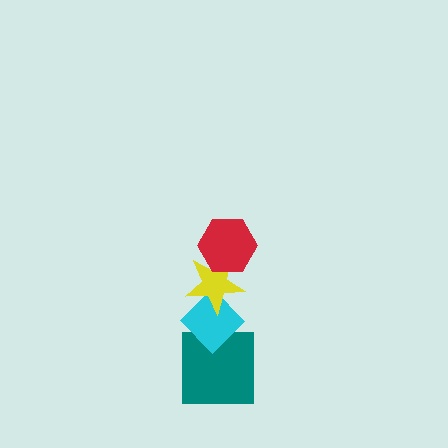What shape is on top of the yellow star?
The red hexagon is on top of the yellow star.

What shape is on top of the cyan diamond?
The yellow star is on top of the cyan diamond.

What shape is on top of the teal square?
The cyan diamond is on top of the teal square.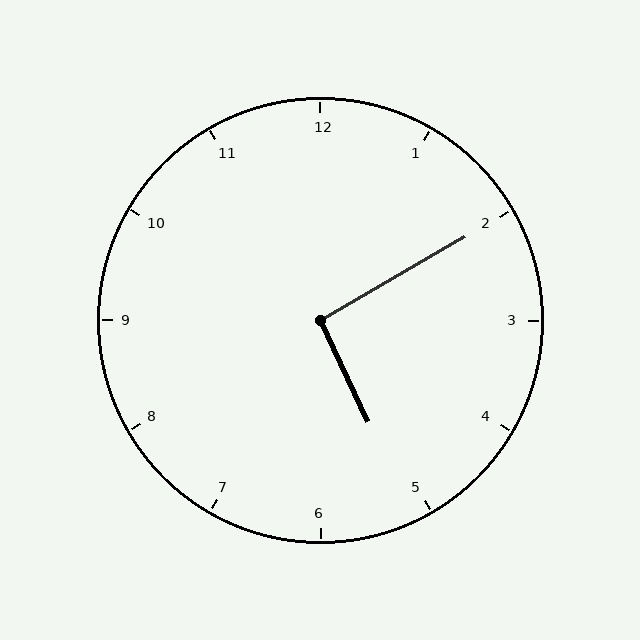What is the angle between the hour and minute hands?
Approximately 95 degrees.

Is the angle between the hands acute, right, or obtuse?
It is right.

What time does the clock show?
5:10.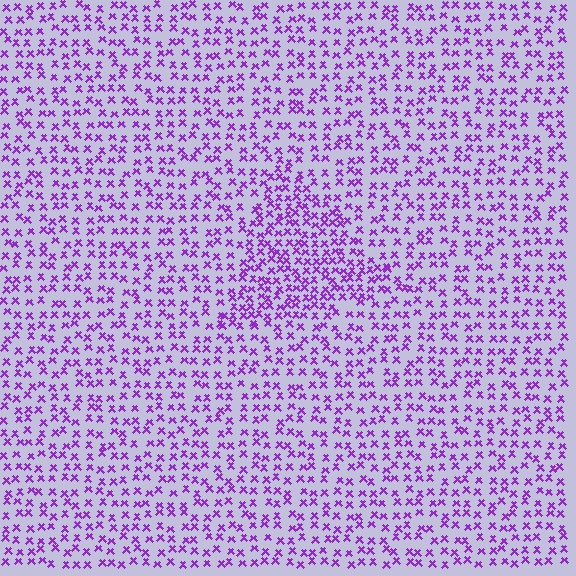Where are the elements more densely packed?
The elements are more densely packed inside the triangle boundary.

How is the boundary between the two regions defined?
The boundary is defined by a change in element density (approximately 1.7x ratio). All elements are the same color, size, and shape.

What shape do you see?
I see a triangle.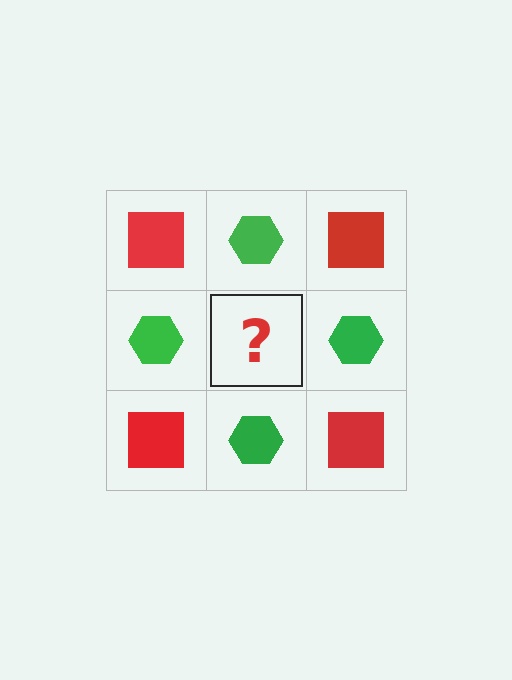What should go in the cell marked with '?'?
The missing cell should contain a red square.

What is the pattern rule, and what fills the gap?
The rule is that it alternates red square and green hexagon in a checkerboard pattern. The gap should be filled with a red square.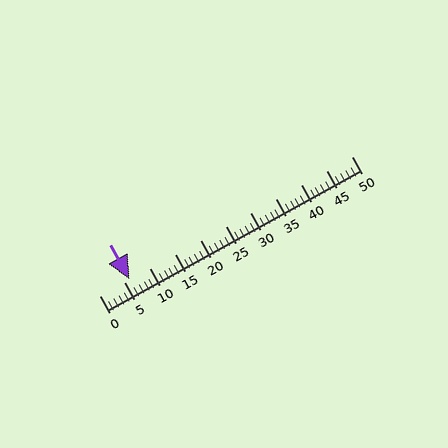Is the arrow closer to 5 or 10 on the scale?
The arrow is closer to 5.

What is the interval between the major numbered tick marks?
The major tick marks are spaced 5 units apart.